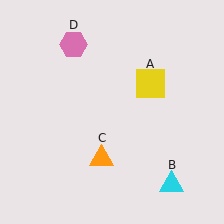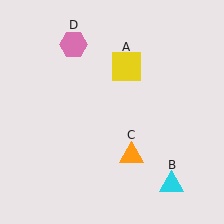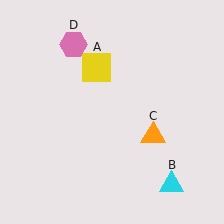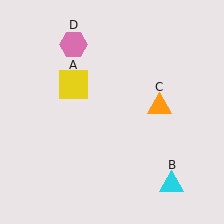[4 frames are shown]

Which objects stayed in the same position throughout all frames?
Cyan triangle (object B) and pink hexagon (object D) remained stationary.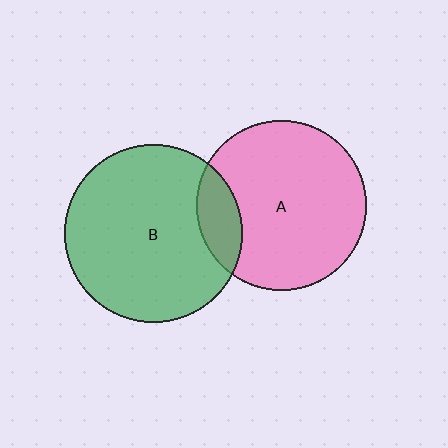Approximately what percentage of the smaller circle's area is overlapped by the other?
Approximately 15%.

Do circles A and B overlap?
Yes.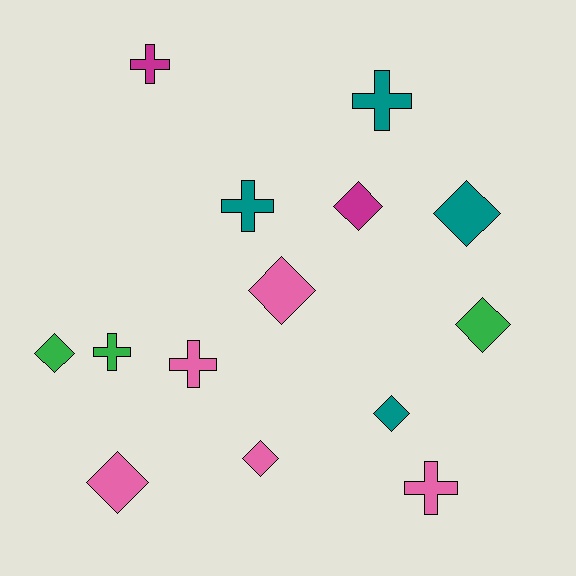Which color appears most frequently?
Pink, with 5 objects.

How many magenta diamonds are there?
There is 1 magenta diamond.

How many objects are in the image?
There are 14 objects.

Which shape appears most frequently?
Diamond, with 8 objects.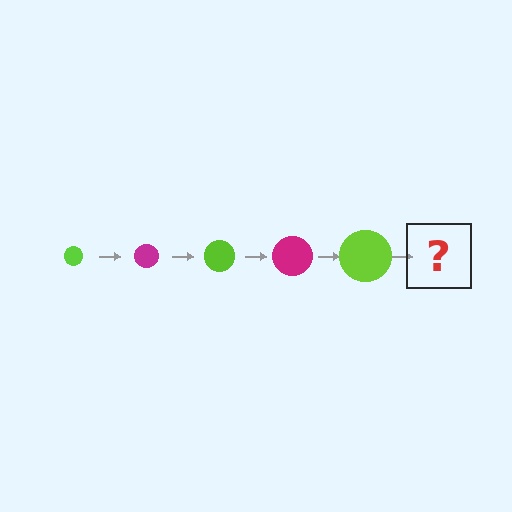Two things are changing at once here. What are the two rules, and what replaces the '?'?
The two rules are that the circle grows larger each step and the color cycles through lime and magenta. The '?' should be a magenta circle, larger than the previous one.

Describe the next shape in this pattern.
It should be a magenta circle, larger than the previous one.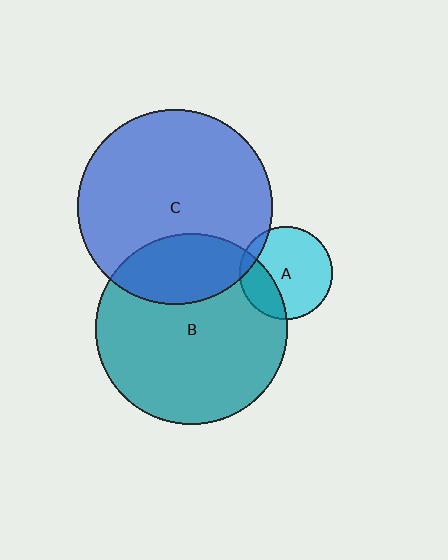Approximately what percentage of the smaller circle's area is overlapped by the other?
Approximately 25%.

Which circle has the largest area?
Circle C (blue).